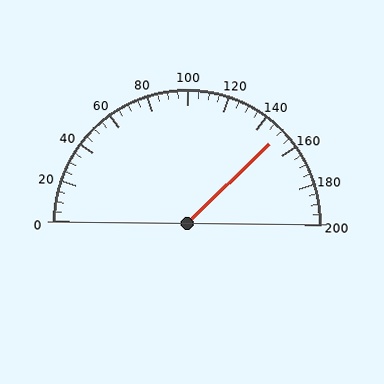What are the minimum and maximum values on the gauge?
The gauge ranges from 0 to 200.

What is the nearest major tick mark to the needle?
The nearest major tick mark is 160.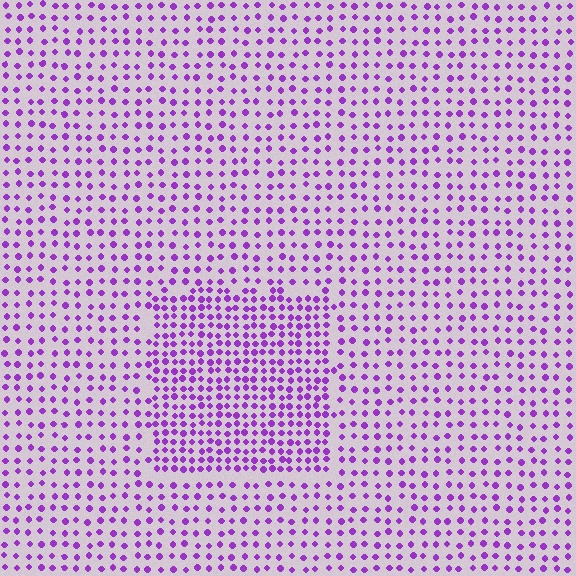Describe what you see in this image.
The image contains small purple elements arranged at two different densities. A rectangle-shaped region is visible where the elements are more densely packed than the surrounding area.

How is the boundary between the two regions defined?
The boundary is defined by a change in element density (approximately 1.8x ratio). All elements are the same color, size, and shape.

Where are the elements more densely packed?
The elements are more densely packed inside the rectangle boundary.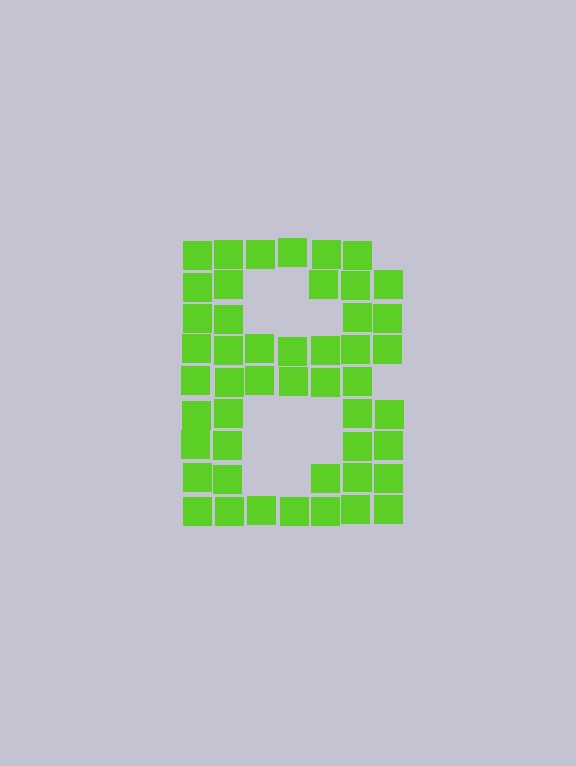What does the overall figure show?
The overall figure shows the letter B.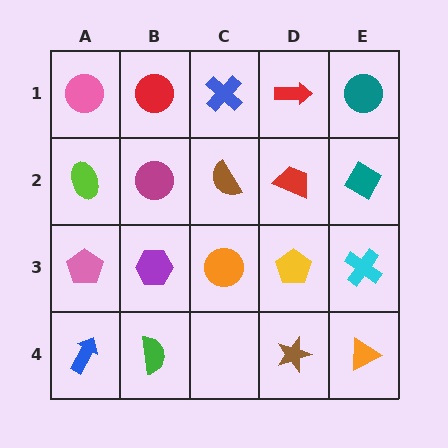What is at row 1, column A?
A pink circle.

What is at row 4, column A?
A blue arrow.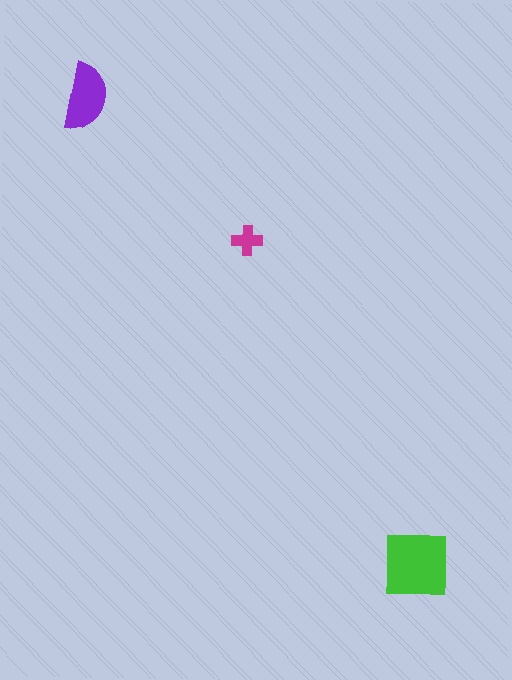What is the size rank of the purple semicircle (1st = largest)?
2nd.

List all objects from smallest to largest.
The magenta cross, the purple semicircle, the green square.